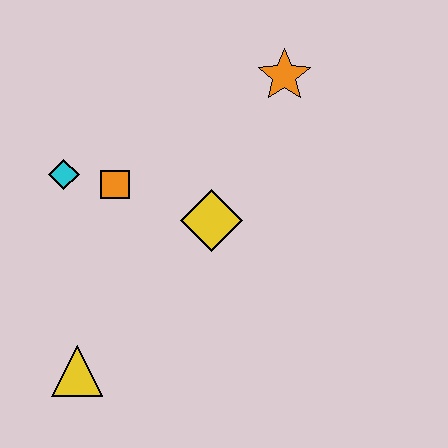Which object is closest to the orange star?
The yellow diamond is closest to the orange star.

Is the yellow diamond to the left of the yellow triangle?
No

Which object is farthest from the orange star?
The yellow triangle is farthest from the orange star.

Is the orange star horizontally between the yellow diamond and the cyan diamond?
No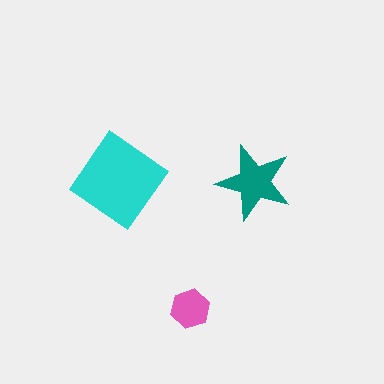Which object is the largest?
The cyan diamond.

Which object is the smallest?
The pink hexagon.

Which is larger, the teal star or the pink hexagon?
The teal star.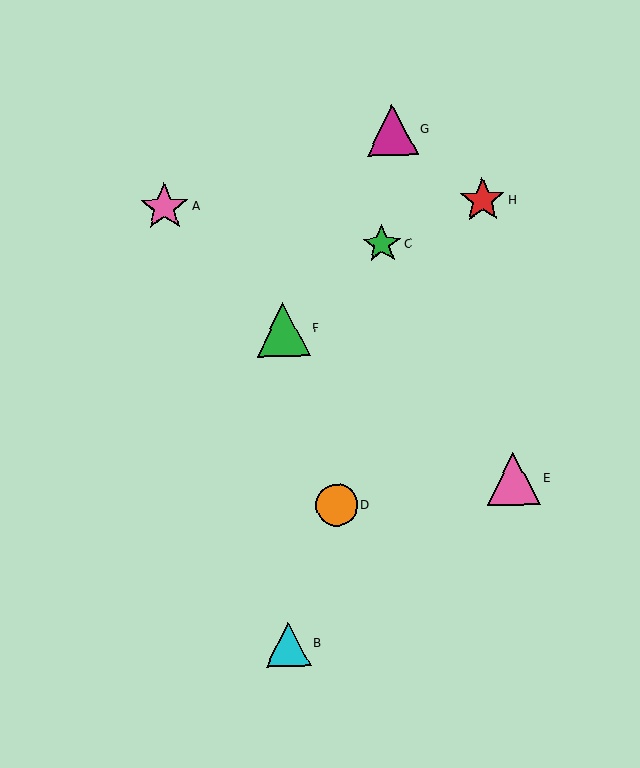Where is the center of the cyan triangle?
The center of the cyan triangle is at (288, 644).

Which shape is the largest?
The pink triangle (labeled E) is the largest.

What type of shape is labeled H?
Shape H is a red star.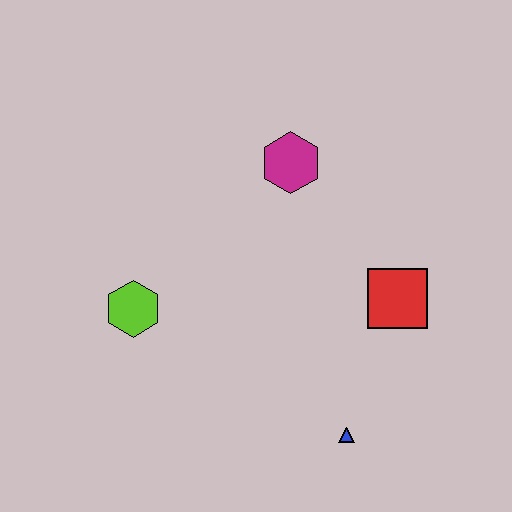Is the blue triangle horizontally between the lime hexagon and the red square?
Yes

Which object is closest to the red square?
The blue triangle is closest to the red square.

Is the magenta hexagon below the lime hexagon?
No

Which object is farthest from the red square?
The lime hexagon is farthest from the red square.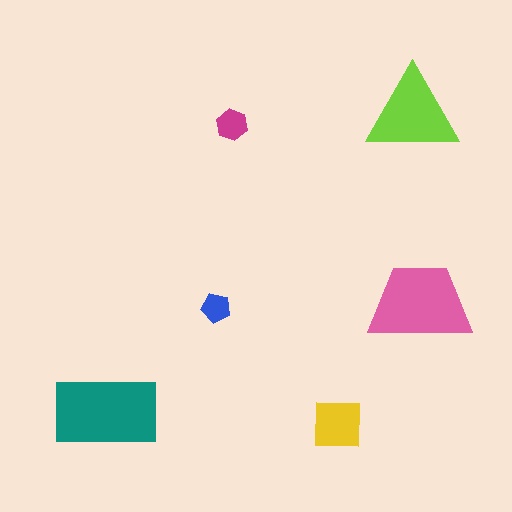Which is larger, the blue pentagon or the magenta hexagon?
The magenta hexagon.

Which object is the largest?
The teal rectangle.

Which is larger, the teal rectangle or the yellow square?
The teal rectangle.